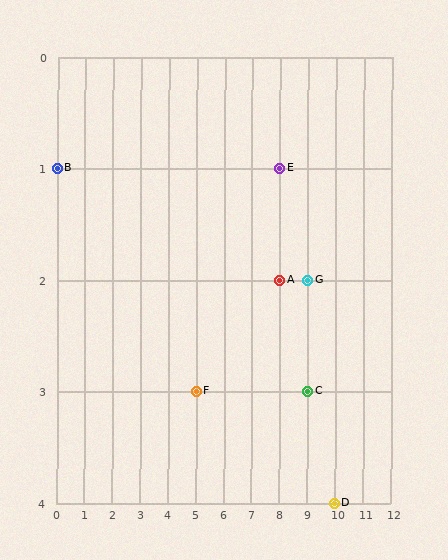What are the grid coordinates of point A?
Point A is at grid coordinates (8, 2).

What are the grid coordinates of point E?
Point E is at grid coordinates (8, 1).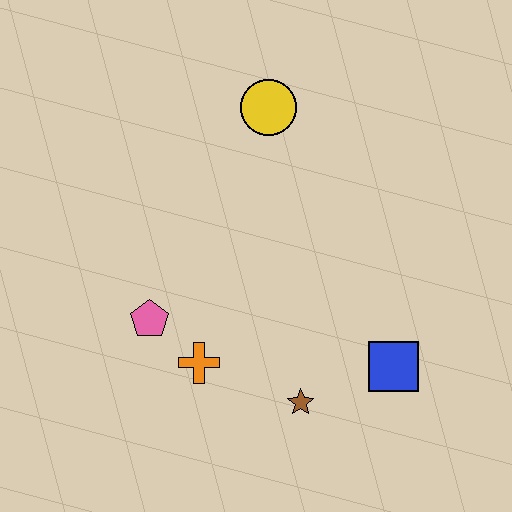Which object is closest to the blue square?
The brown star is closest to the blue square.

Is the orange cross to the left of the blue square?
Yes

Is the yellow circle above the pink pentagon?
Yes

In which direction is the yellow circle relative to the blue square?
The yellow circle is above the blue square.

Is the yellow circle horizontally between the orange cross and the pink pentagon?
No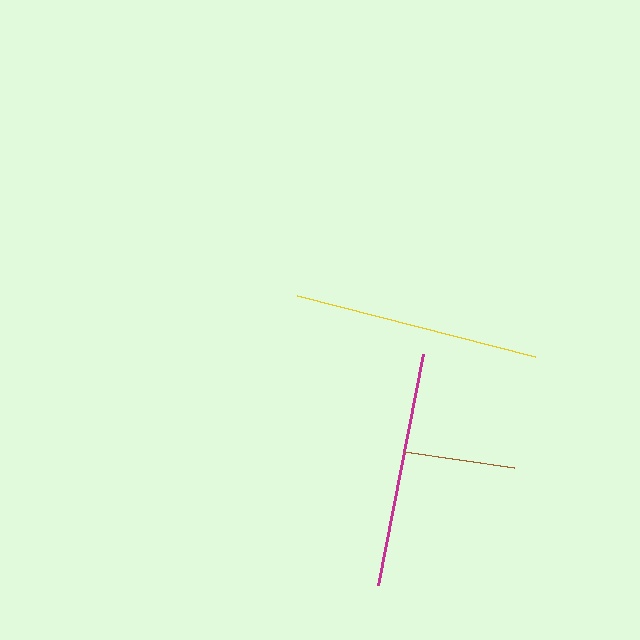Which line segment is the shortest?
The brown line is the shortest at approximately 110 pixels.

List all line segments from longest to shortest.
From longest to shortest: yellow, magenta, brown.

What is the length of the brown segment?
The brown segment is approximately 110 pixels long.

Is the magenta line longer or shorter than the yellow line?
The yellow line is longer than the magenta line.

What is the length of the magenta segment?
The magenta segment is approximately 235 pixels long.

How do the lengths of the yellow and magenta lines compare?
The yellow and magenta lines are approximately the same length.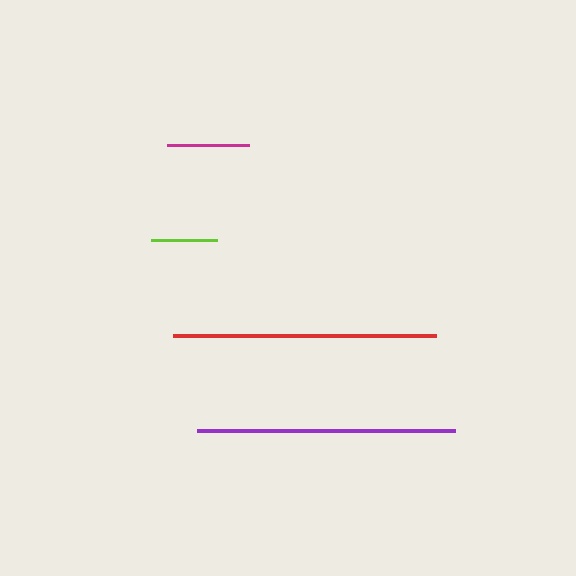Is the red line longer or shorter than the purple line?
The red line is longer than the purple line.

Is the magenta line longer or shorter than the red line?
The red line is longer than the magenta line.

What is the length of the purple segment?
The purple segment is approximately 257 pixels long.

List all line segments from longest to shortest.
From longest to shortest: red, purple, magenta, lime.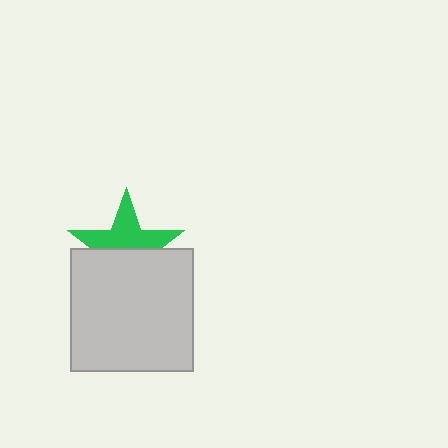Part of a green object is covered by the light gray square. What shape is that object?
It is a star.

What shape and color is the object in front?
The object in front is a light gray square.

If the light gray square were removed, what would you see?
You would see the complete green star.